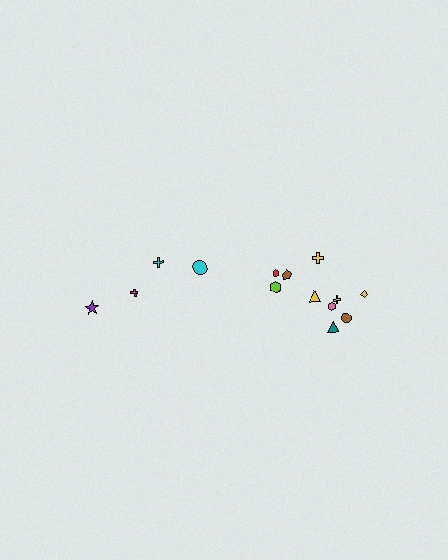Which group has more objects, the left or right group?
The right group.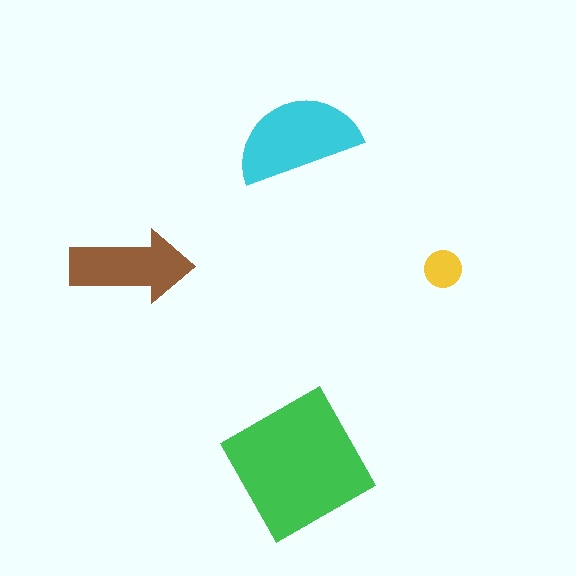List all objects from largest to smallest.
The green square, the cyan semicircle, the brown arrow, the yellow circle.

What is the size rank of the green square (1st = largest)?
1st.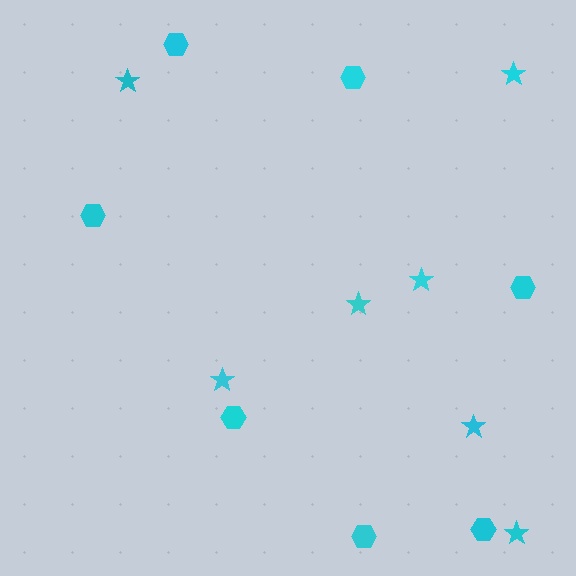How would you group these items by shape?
There are 2 groups: one group of stars (7) and one group of hexagons (7).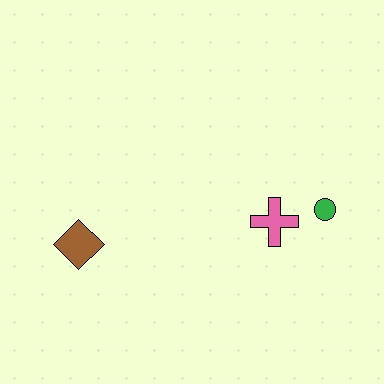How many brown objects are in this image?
There is 1 brown object.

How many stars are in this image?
There are no stars.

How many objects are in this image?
There are 3 objects.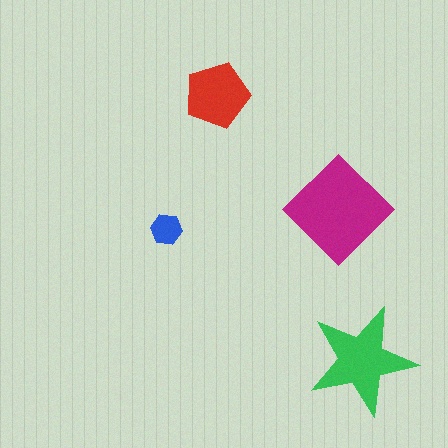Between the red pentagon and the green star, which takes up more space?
The green star.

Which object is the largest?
The magenta diamond.